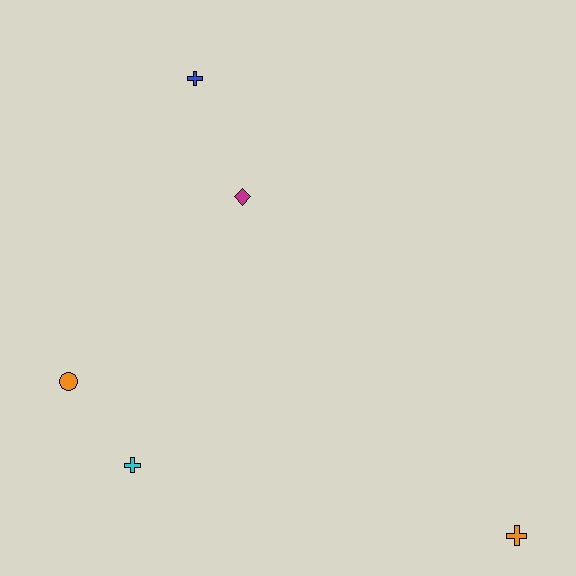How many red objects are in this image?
There are no red objects.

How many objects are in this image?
There are 5 objects.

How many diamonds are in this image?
There is 1 diamond.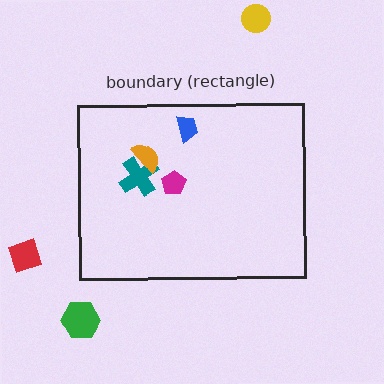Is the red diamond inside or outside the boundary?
Outside.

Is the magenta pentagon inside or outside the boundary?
Inside.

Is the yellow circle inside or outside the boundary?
Outside.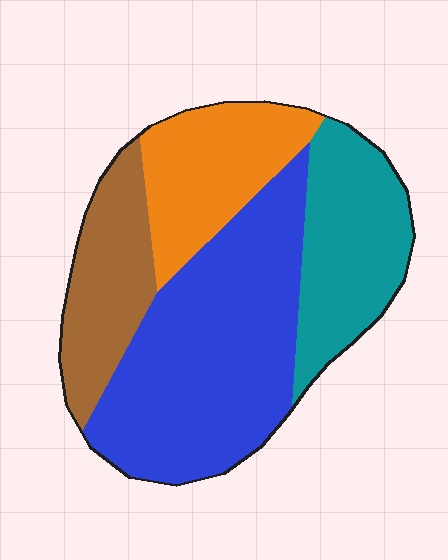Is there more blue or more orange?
Blue.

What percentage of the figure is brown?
Brown covers roughly 15% of the figure.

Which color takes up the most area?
Blue, at roughly 45%.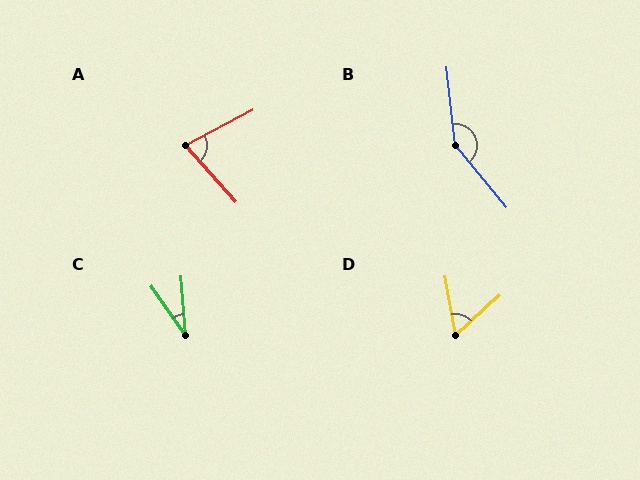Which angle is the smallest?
C, at approximately 31 degrees.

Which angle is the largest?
B, at approximately 146 degrees.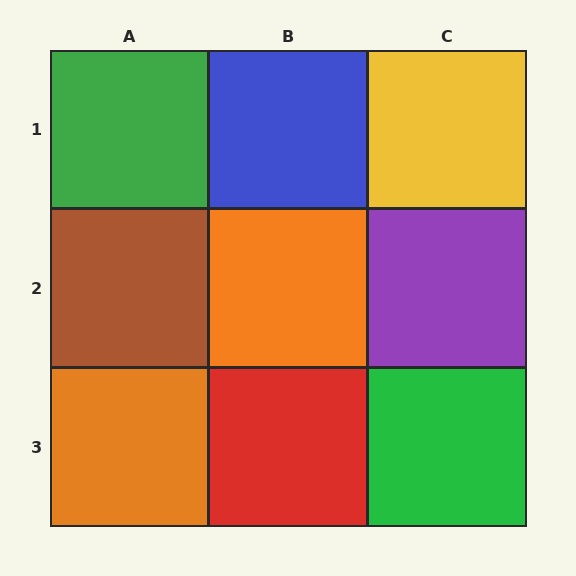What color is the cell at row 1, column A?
Green.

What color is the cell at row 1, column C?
Yellow.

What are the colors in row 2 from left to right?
Brown, orange, purple.